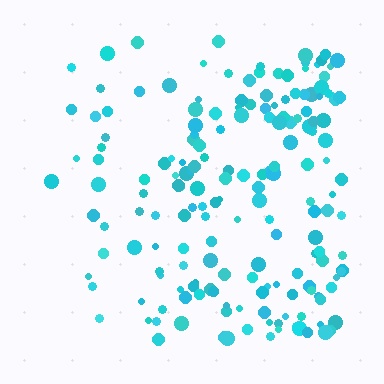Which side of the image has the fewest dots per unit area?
The left.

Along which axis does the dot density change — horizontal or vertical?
Horizontal.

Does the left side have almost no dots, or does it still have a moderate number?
Still a moderate number, just noticeably fewer than the right.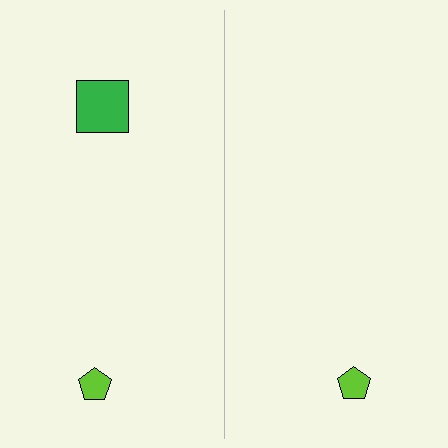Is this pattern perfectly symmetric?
No, the pattern is not perfectly symmetric. A green square is missing from the right side.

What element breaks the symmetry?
A green square is missing from the right side.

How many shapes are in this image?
There are 3 shapes in this image.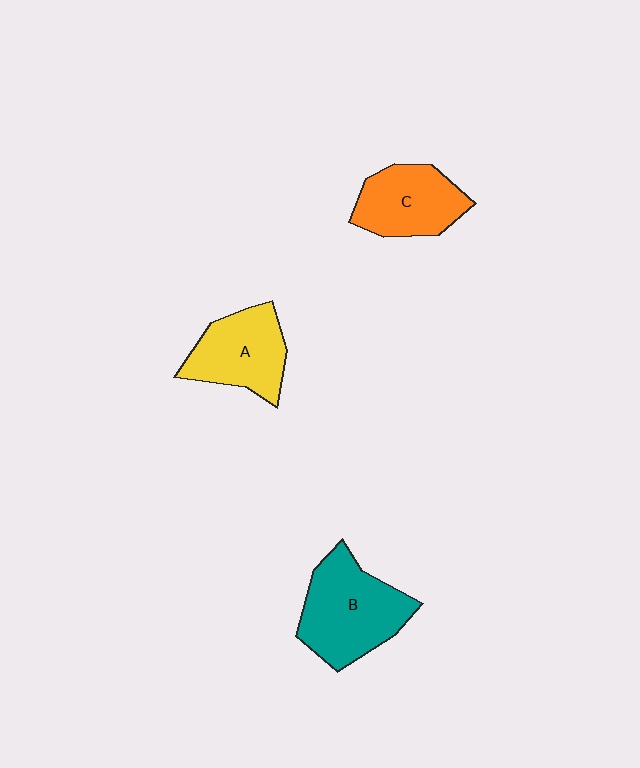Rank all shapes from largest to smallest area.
From largest to smallest: B (teal), A (yellow), C (orange).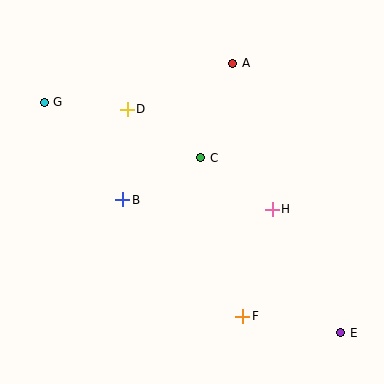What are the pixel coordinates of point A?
Point A is at (233, 63).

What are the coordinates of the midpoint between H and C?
The midpoint between H and C is at (236, 183).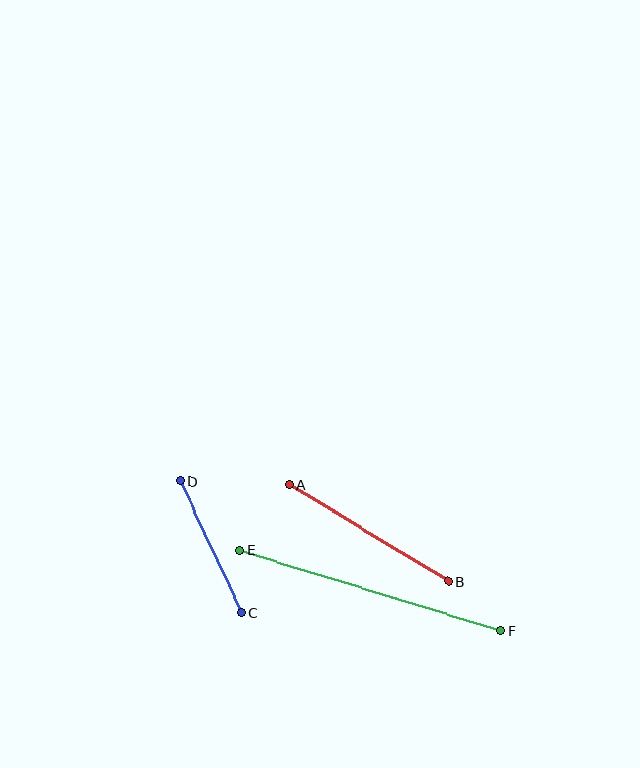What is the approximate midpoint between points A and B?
The midpoint is at approximately (368, 533) pixels.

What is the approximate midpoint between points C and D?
The midpoint is at approximately (211, 547) pixels.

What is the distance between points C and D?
The distance is approximately 145 pixels.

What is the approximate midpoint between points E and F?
The midpoint is at approximately (370, 590) pixels.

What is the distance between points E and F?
The distance is approximately 273 pixels.